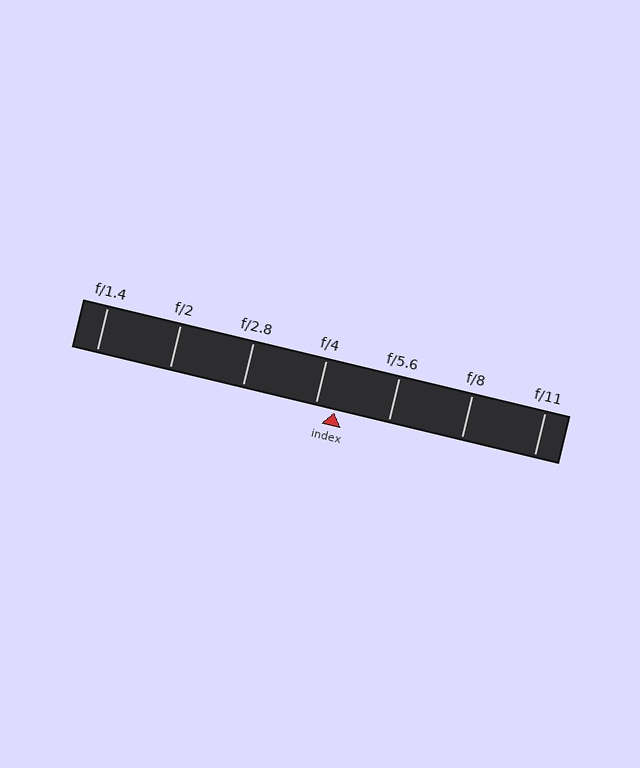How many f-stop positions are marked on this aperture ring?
There are 7 f-stop positions marked.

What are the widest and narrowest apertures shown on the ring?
The widest aperture shown is f/1.4 and the narrowest is f/11.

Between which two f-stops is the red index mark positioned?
The index mark is between f/4 and f/5.6.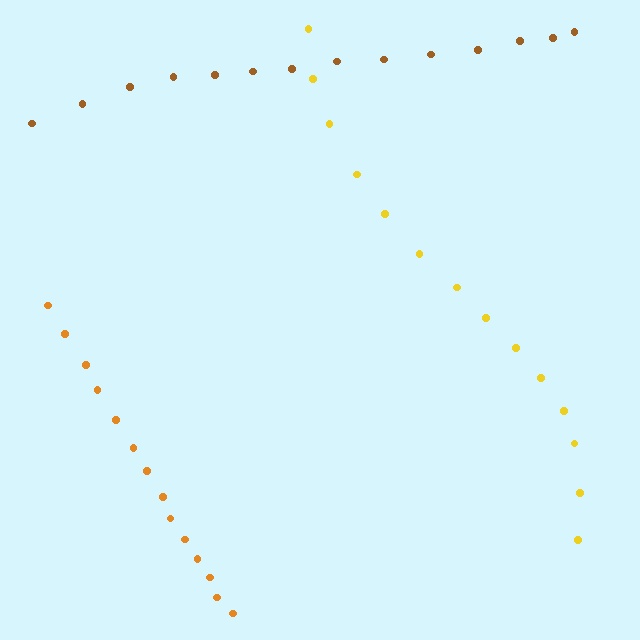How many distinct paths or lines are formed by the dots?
There are 3 distinct paths.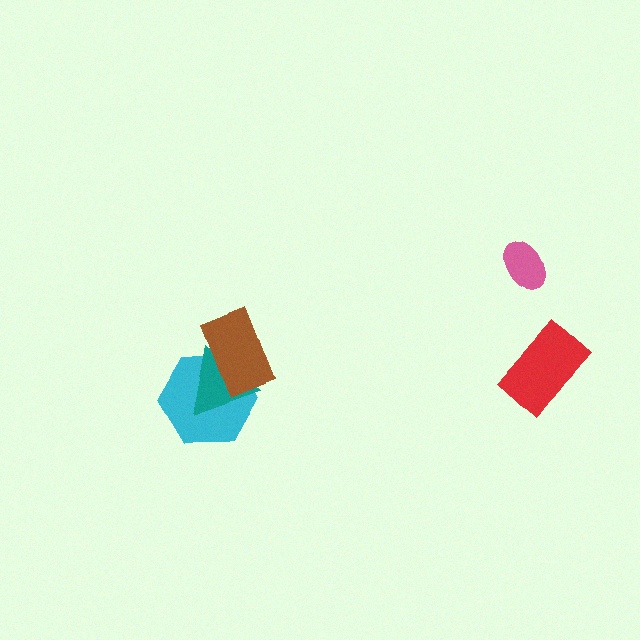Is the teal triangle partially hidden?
Yes, it is partially covered by another shape.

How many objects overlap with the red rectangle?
0 objects overlap with the red rectangle.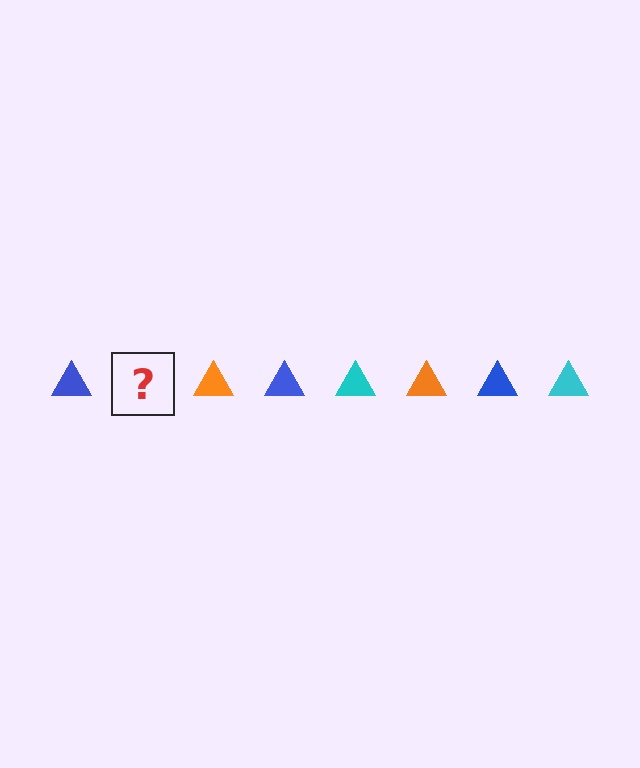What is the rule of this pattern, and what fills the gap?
The rule is that the pattern cycles through blue, cyan, orange triangles. The gap should be filled with a cyan triangle.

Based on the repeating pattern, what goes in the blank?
The blank should be a cyan triangle.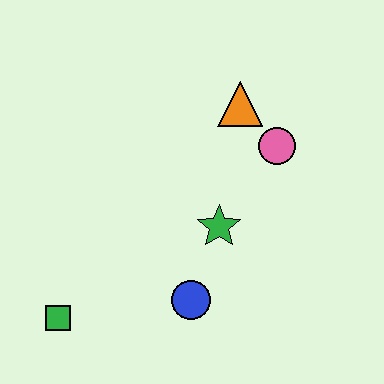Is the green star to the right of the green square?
Yes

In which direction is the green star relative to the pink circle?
The green star is below the pink circle.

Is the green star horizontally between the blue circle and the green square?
No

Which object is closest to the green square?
The blue circle is closest to the green square.